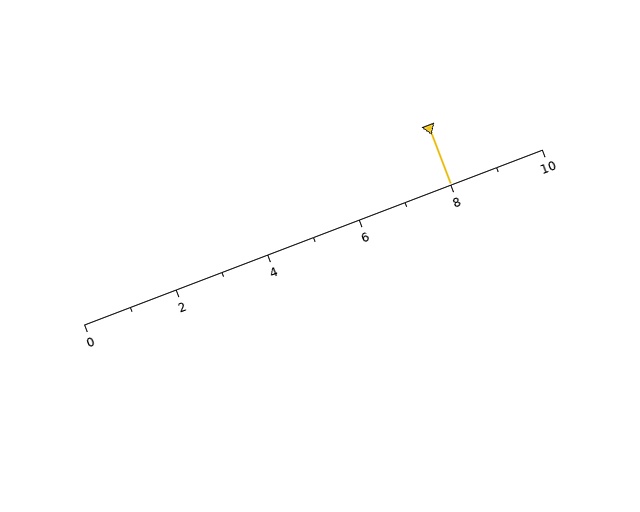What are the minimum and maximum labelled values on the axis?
The axis runs from 0 to 10.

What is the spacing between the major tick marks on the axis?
The major ticks are spaced 2 apart.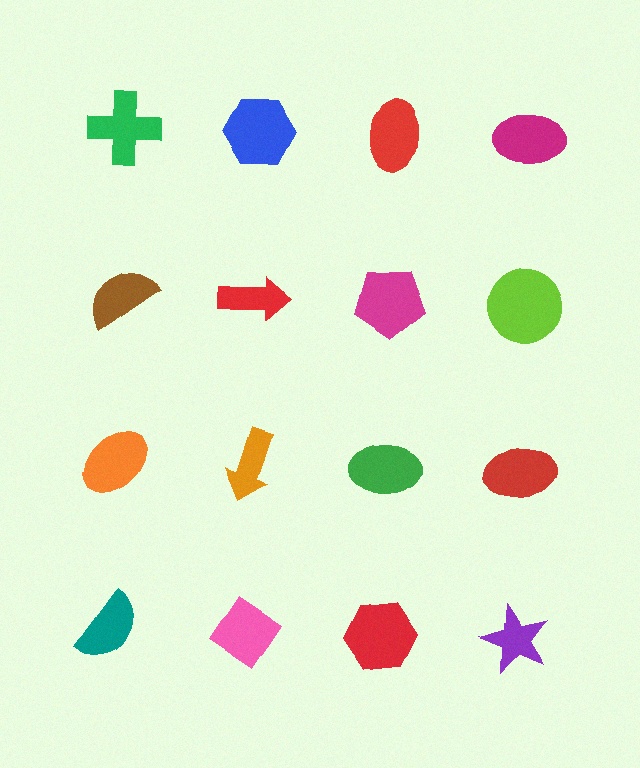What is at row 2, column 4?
A lime circle.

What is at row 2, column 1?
A brown semicircle.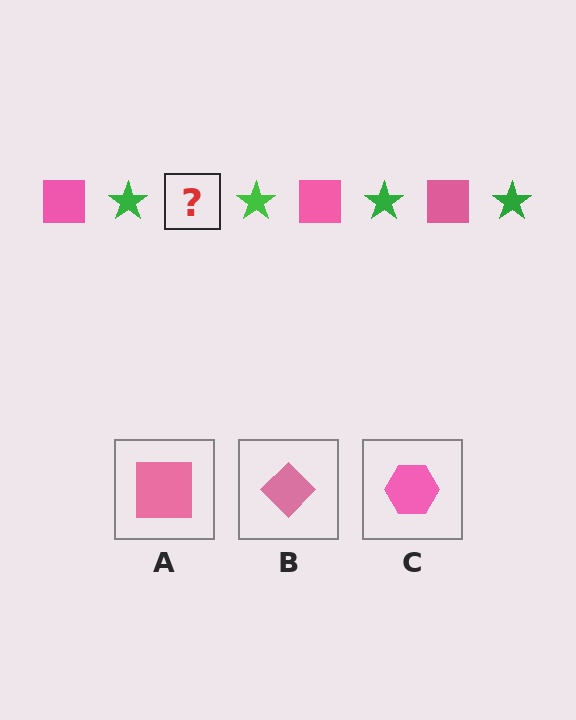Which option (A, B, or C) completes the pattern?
A.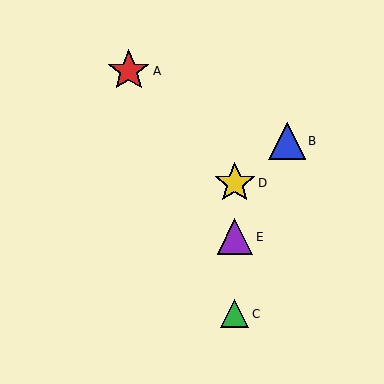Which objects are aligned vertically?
Objects C, D, E are aligned vertically.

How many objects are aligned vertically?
3 objects (C, D, E) are aligned vertically.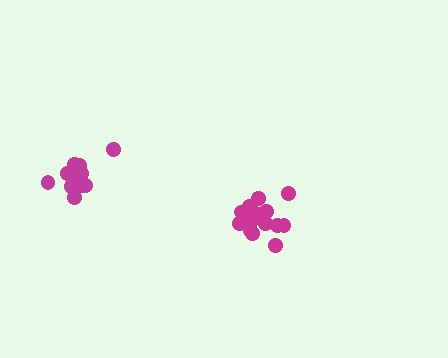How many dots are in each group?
Group 1: 16 dots, Group 2: 15 dots (31 total).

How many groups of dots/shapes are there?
There are 2 groups.